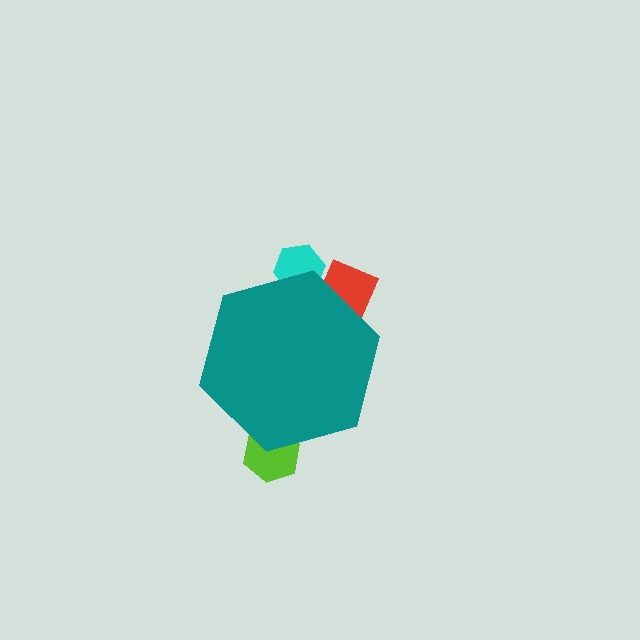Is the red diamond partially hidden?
Yes, the red diamond is partially hidden behind the teal hexagon.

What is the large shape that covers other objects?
A teal hexagon.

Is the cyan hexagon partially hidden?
Yes, the cyan hexagon is partially hidden behind the teal hexagon.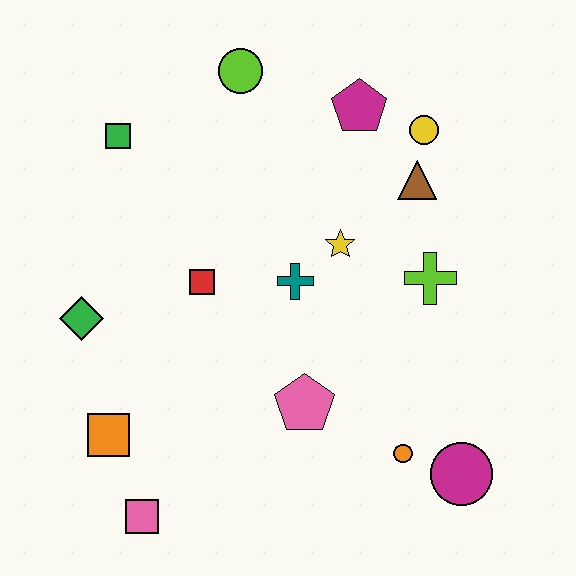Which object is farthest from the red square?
The magenta circle is farthest from the red square.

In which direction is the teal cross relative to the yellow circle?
The teal cross is below the yellow circle.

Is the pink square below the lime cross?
Yes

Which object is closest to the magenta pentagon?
The yellow circle is closest to the magenta pentagon.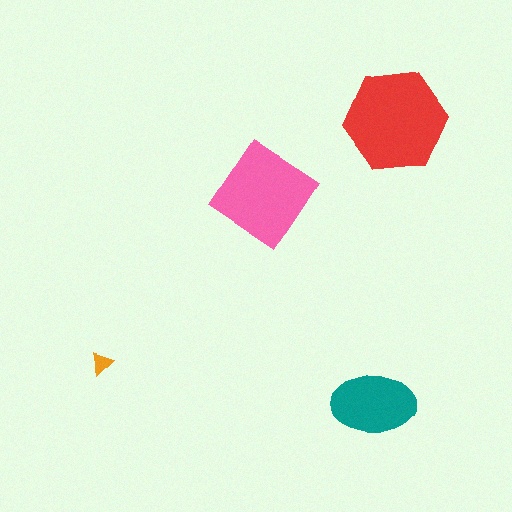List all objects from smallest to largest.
The orange triangle, the teal ellipse, the pink diamond, the red hexagon.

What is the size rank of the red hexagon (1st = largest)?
1st.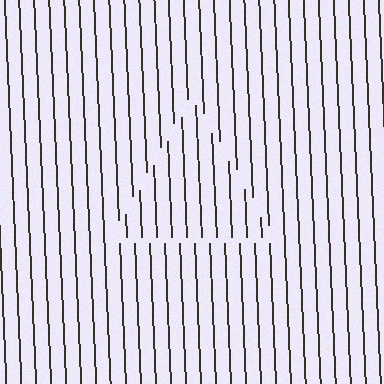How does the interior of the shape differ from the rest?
The interior of the shape contains the same grating, shifted by half a period — the contour is defined by the phase discontinuity where line-ends from the inner and outer gratings abut.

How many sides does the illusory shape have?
3 sides — the line-ends trace a triangle.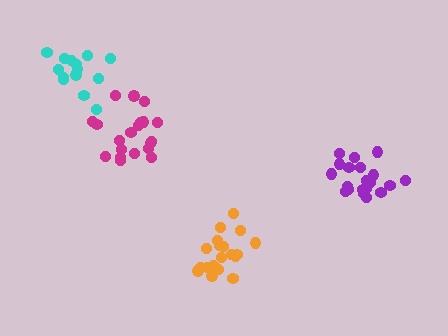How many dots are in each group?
Group 1: 20 dots, Group 2: 14 dots, Group 3: 20 dots, Group 4: 19 dots (73 total).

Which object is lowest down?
The orange cluster is bottommost.